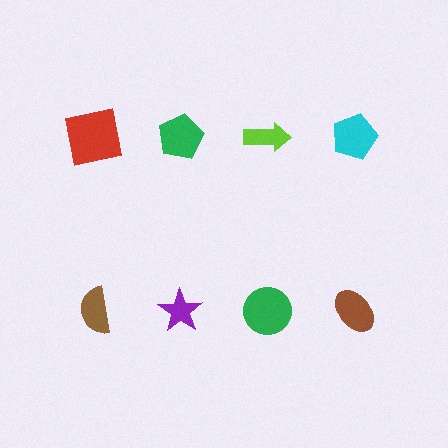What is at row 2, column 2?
A purple star.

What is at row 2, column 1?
A brown semicircle.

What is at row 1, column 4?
A cyan pentagon.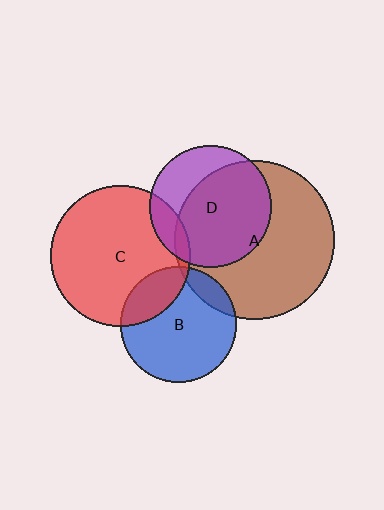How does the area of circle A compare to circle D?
Approximately 1.7 times.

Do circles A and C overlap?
Yes.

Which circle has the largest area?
Circle A (brown).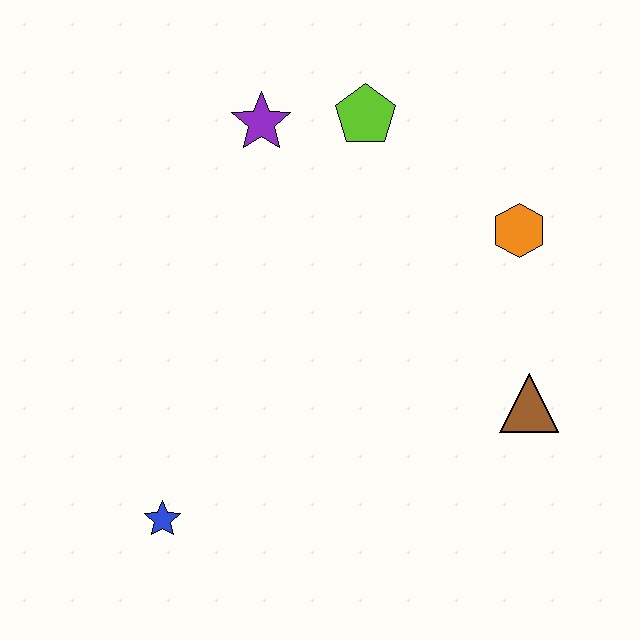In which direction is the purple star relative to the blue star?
The purple star is above the blue star.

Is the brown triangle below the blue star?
No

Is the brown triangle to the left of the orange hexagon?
No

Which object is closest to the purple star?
The lime pentagon is closest to the purple star.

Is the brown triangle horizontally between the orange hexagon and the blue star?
No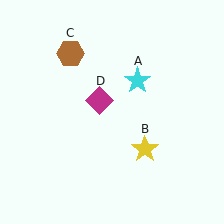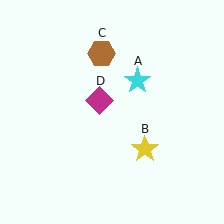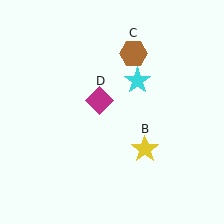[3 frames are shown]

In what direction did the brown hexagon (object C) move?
The brown hexagon (object C) moved right.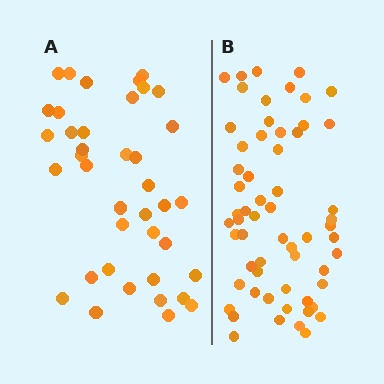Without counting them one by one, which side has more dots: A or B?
Region B (the right region) has more dots.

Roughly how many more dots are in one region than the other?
Region B has approximately 20 more dots than region A.